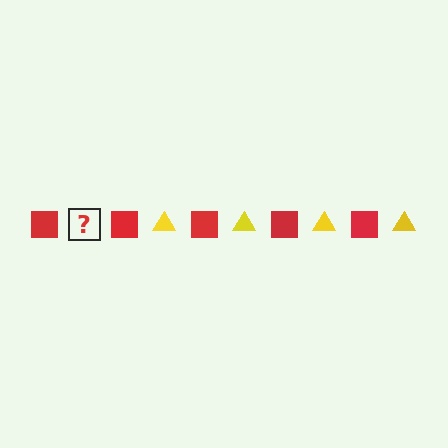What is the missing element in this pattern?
The missing element is a yellow triangle.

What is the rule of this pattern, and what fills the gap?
The rule is that the pattern alternates between red square and yellow triangle. The gap should be filled with a yellow triangle.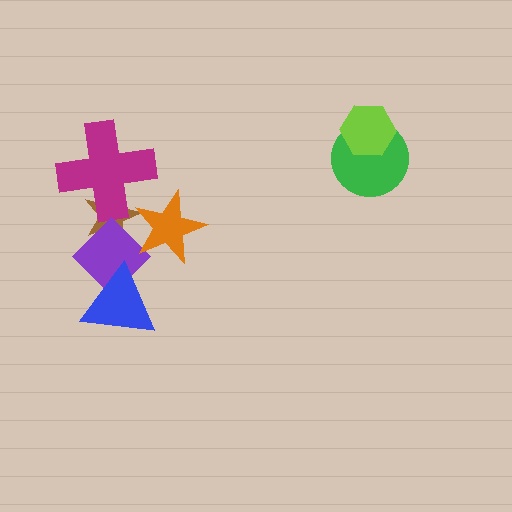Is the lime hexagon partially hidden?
No, no other shape covers it.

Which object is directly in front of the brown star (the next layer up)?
The magenta cross is directly in front of the brown star.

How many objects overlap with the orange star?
2 objects overlap with the orange star.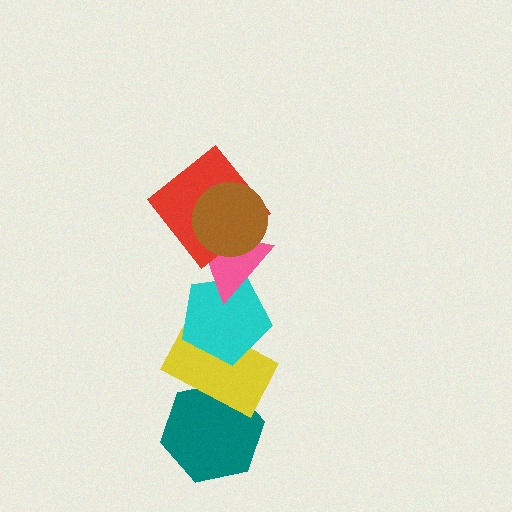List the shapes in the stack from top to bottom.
From top to bottom: the brown circle, the red diamond, the pink triangle, the cyan pentagon, the yellow rectangle, the teal hexagon.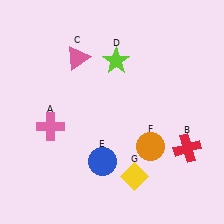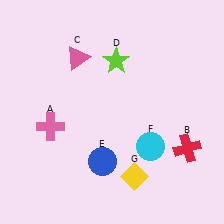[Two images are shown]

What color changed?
The circle (F) changed from orange in Image 1 to cyan in Image 2.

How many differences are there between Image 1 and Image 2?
There is 1 difference between the two images.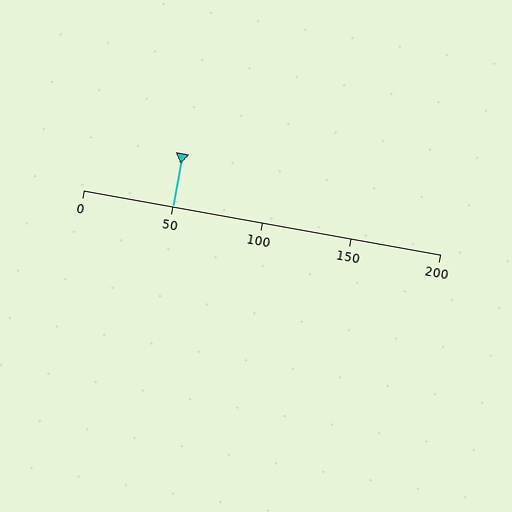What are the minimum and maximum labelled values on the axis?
The axis runs from 0 to 200.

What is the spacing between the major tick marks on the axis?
The major ticks are spaced 50 apart.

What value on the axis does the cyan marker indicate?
The marker indicates approximately 50.